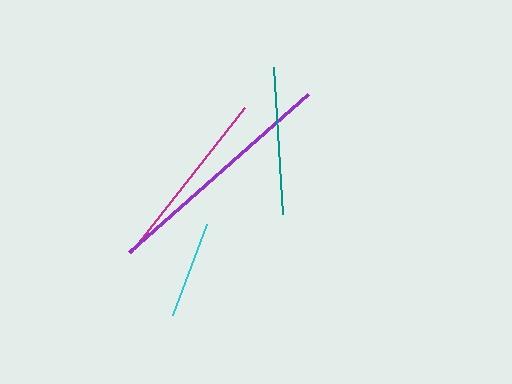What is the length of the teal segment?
The teal segment is approximately 148 pixels long.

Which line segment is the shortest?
The cyan line is the shortest at approximately 97 pixels.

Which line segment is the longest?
The purple line is the longest at approximately 238 pixels.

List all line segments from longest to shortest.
From longest to shortest: purple, magenta, teal, cyan.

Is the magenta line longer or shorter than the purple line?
The purple line is longer than the magenta line.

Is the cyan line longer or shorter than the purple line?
The purple line is longer than the cyan line.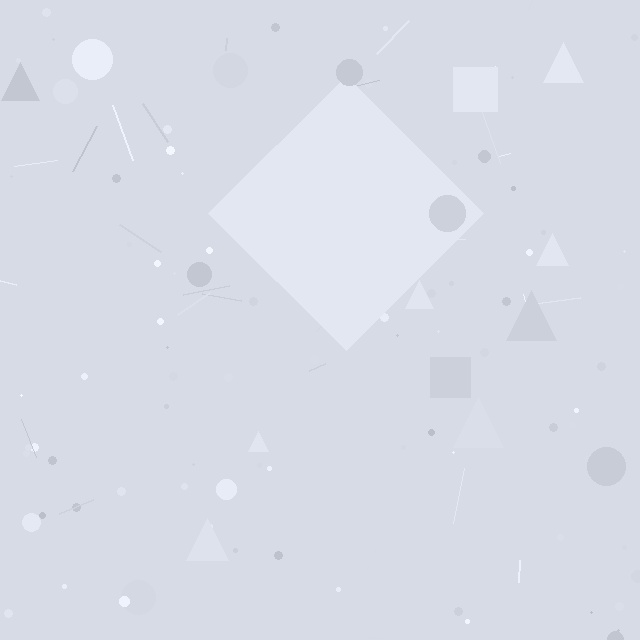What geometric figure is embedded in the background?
A diamond is embedded in the background.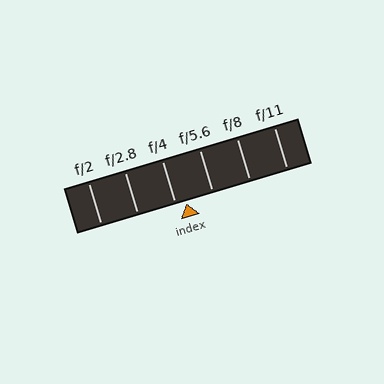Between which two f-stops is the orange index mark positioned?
The index mark is between f/4 and f/5.6.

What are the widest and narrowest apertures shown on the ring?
The widest aperture shown is f/2 and the narrowest is f/11.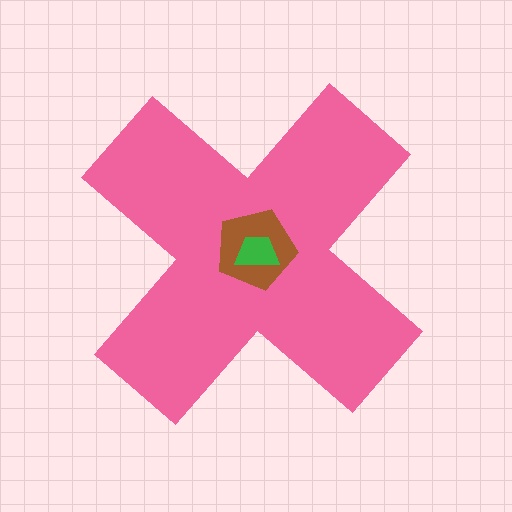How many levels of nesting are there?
3.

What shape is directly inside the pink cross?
The brown pentagon.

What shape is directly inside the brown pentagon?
The green trapezoid.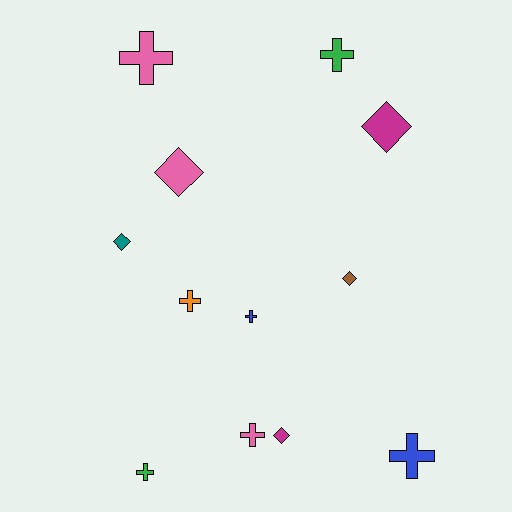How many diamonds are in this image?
There are 5 diamonds.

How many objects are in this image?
There are 12 objects.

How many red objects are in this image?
There are no red objects.